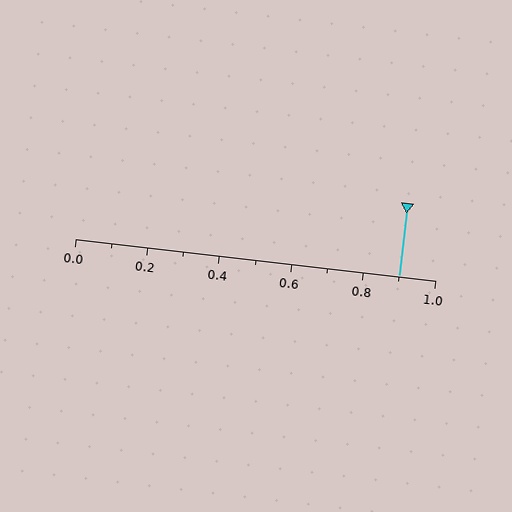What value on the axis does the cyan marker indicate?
The marker indicates approximately 0.9.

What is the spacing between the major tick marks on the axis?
The major ticks are spaced 0.2 apart.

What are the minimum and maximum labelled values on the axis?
The axis runs from 0.0 to 1.0.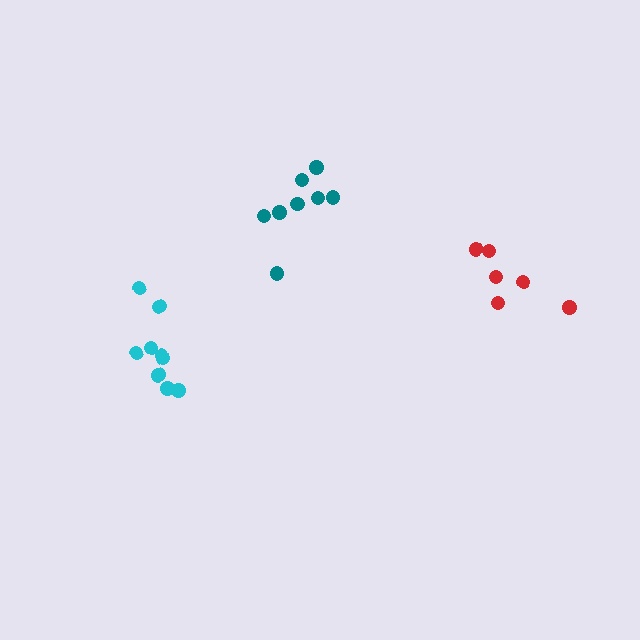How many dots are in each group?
Group 1: 8 dots, Group 2: 6 dots, Group 3: 9 dots (23 total).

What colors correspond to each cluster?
The clusters are colored: teal, red, cyan.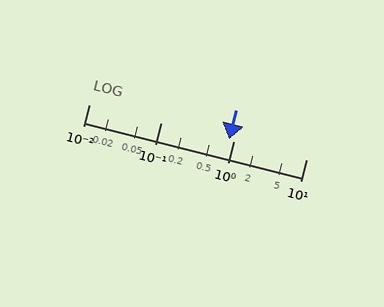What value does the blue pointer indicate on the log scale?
The pointer indicates approximately 0.86.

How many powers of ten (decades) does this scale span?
The scale spans 3 decades, from 0.01 to 10.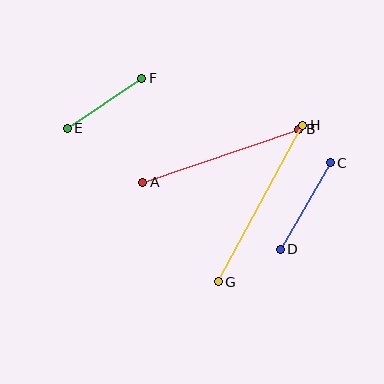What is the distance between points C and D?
The distance is approximately 100 pixels.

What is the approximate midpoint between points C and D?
The midpoint is at approximately (305, 206) pixels.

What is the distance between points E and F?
The distance is approximately 90 pixels.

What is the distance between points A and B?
The distance is approximately 165 pixels.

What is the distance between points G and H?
The distance is approximately 178 pixels.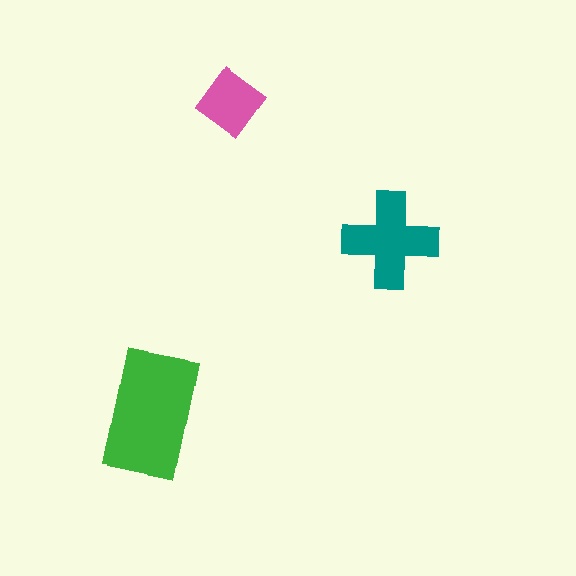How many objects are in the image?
There are 3 objects in the image.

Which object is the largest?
The green rectangle.